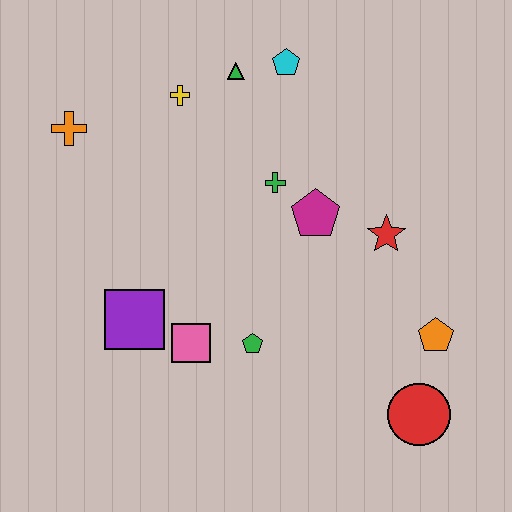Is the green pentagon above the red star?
No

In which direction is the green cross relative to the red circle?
The green cross is above the red circle.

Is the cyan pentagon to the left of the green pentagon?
No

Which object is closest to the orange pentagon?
The red circle is closest to the orange pentagon.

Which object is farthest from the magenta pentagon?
The orange cross is farthest from the magenta pentagon.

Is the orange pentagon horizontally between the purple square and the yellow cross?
No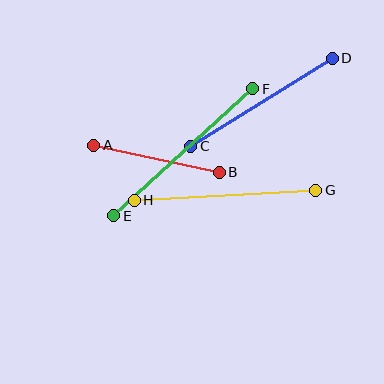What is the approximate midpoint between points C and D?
The midpoint is at approximately (261, 102) pixels.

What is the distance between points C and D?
The distance is approximately 166 pixels.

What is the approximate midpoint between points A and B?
The midpoint is at approximately (156, 159) pixels.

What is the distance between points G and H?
The distance is approximately 182 pixels.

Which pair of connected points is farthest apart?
Points E and F are farthest apart.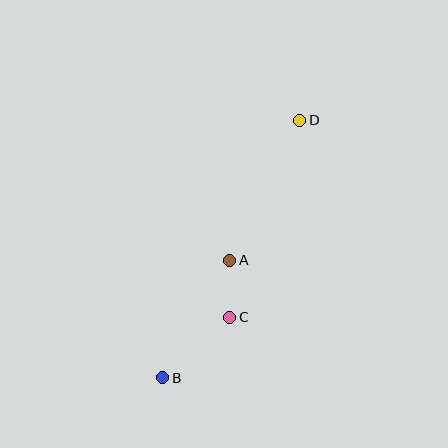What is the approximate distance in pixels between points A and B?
The distance between A and B is approximately 135 pixels.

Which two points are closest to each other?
Points A and C are closest to each other.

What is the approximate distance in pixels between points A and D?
The distance between A and D is approximately 156 pixels.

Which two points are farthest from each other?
Points B and D are farthest from each other.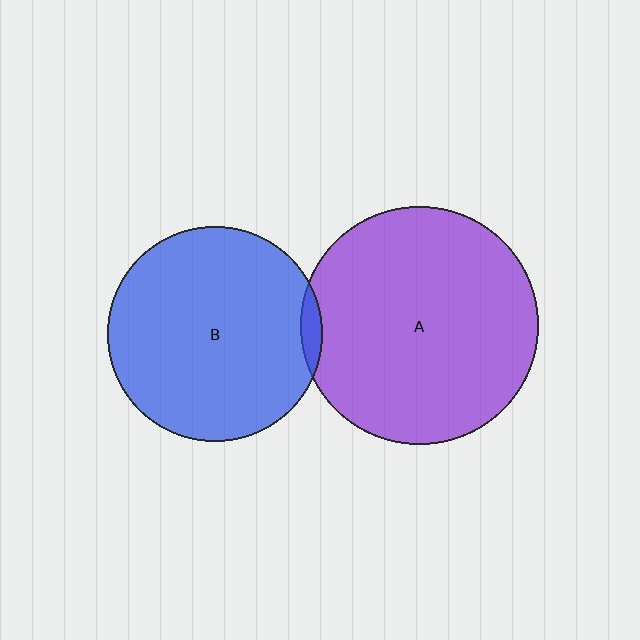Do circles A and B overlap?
Yes.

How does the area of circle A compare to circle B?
Approximately 1.2 times.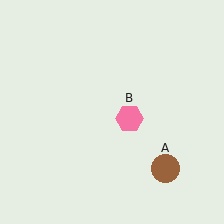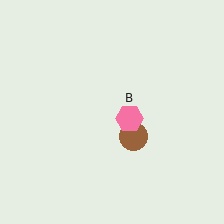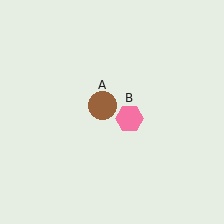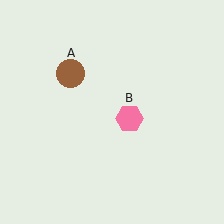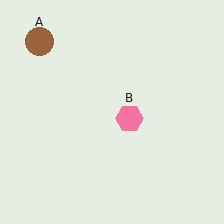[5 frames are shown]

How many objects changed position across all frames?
1 object changed position: brown circle (object A).